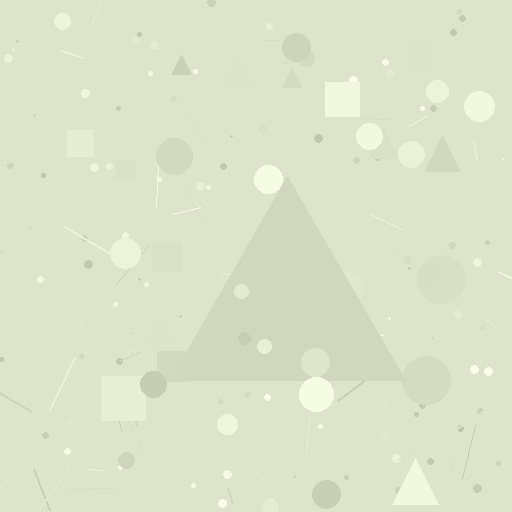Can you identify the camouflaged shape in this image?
The camouflaged shape is a triangle.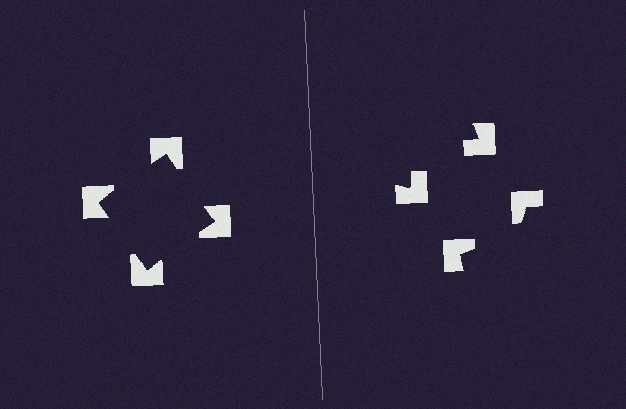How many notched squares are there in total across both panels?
8 — 4 on each side.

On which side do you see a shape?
An illusory square appears on the left side. On the right side the wedge cuts are rotated, so no coherent shape forms.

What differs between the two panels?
The notched squares are positioned identically on both sides; only the wedge orientations differ. On the left they align to a square; on the right they are misaligned.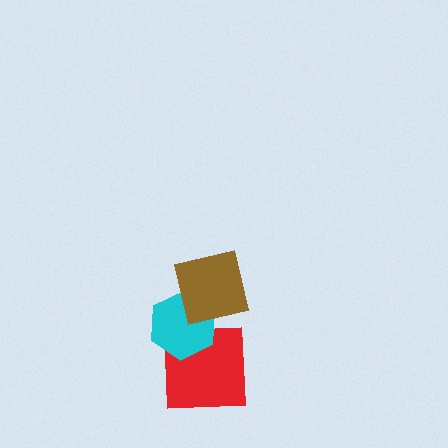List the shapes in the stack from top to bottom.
From top to bottom: the brown square, the cyan hexagon, the red square.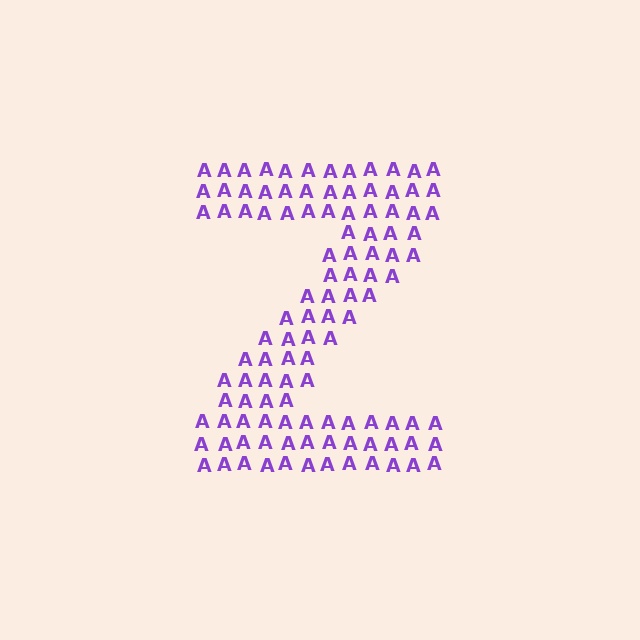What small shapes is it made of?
It is made of small letter A's.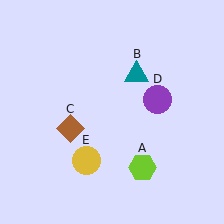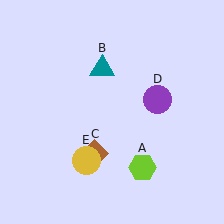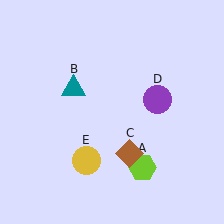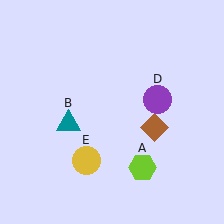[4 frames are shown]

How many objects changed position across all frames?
2 objects changed position: teal triangle (object B), brown diamond (object C).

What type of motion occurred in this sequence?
The teal triangle (object B), brown diamond (object C) rotated counterclockwise around the center of the scene.